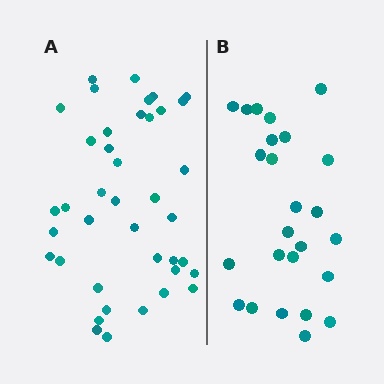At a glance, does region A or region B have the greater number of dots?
Region A (the left region) has more dots.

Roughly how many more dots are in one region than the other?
Region A has approximately 15 more dots than region B.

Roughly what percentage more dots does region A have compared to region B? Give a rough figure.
About 60% more.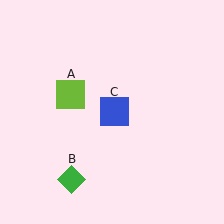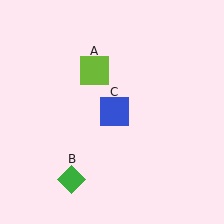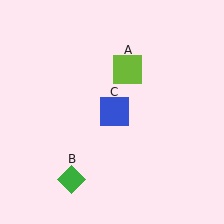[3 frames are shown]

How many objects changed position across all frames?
1 object changed position: lime square (object A).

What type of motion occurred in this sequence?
The lime square (object A) rotated clockwise around the center of the scene.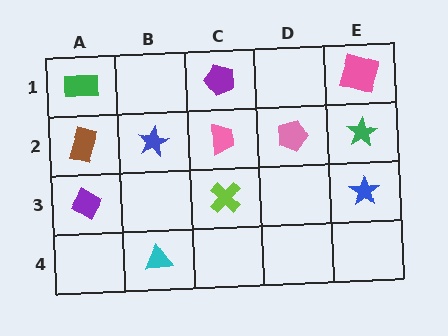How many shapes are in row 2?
5 shapes.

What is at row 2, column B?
A blue star.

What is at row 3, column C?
A lime cross.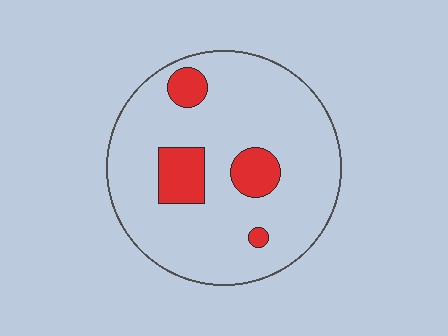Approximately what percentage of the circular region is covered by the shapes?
Approximately 15%.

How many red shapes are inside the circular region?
4.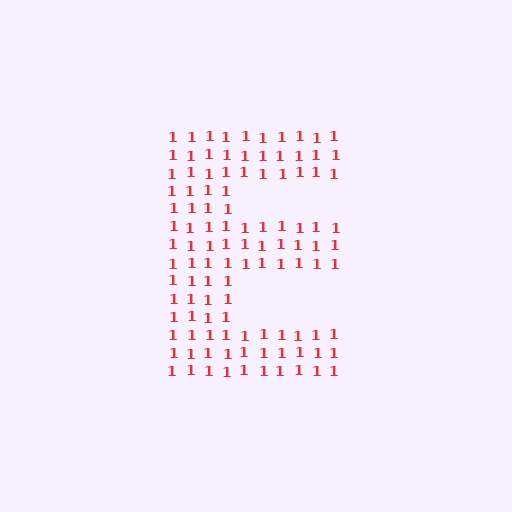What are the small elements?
The small elements are digit 1's.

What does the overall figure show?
The overall figure shows the letter E.